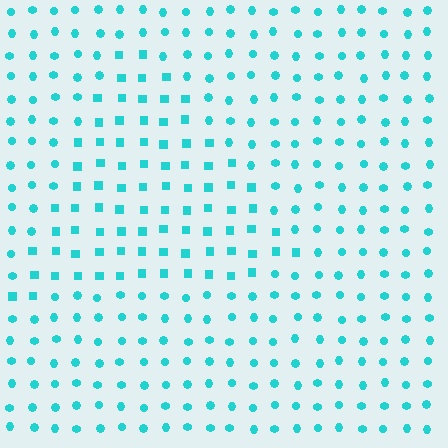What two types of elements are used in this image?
The image uses squares inside the triangle region and circles outside it.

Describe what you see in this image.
The image is filled with small cyan elements arranged in a uniform grid. A triangle-shaped region contains squares, while the surrounding area contains circles. The boundary is defined purely by the change in element shape.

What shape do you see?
I see a triangle.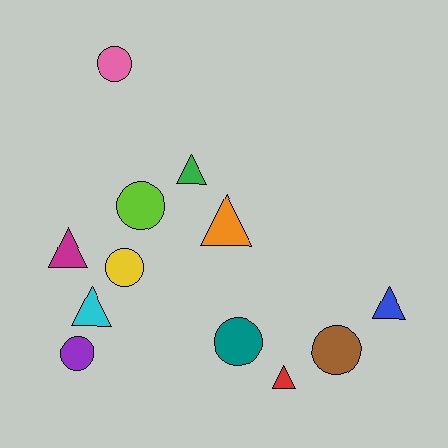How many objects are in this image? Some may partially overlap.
There are 12 objects.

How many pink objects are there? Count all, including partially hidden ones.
There is 1 pink object.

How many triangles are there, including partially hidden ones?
There are 6 triangles.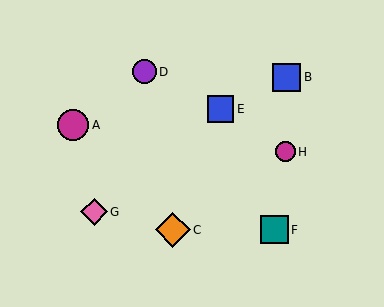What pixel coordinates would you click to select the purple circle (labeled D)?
Click at (144, 72) to select the purple circle D.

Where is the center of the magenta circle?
The center of the magenta circle is at (285, 152).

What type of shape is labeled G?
Shape G is a pink diamond.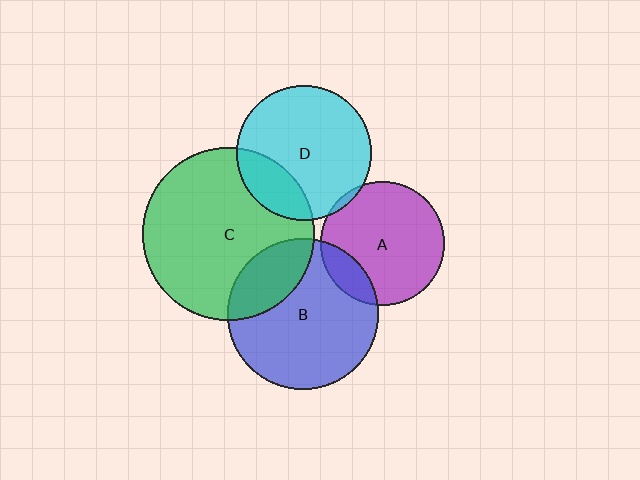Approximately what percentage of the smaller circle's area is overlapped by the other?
Approximately 25%.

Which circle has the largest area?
Circle C (green).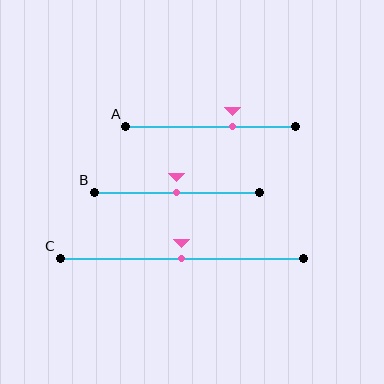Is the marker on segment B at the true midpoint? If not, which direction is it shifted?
Yes, the marker on segment B is at the true midpoint.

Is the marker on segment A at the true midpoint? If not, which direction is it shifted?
No, the marker on segment A is shifted to the right by about 13% of the segment length.